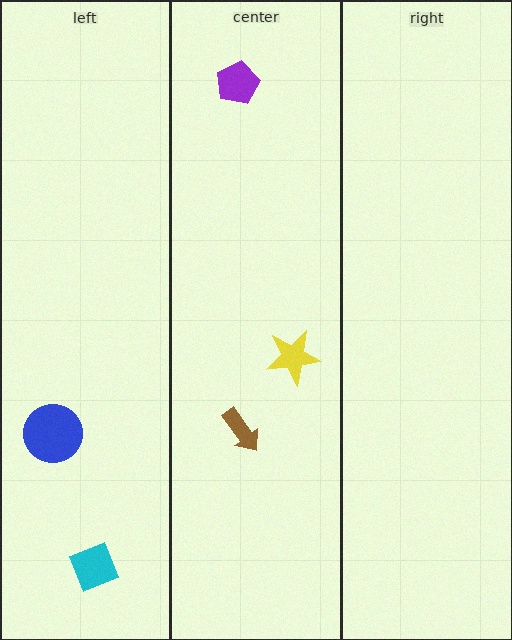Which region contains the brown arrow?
The center region.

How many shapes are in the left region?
2.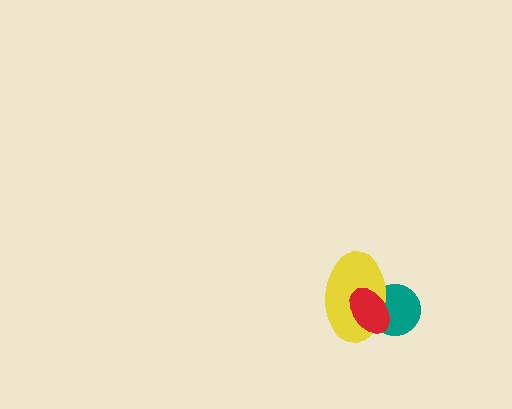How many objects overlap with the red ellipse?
2 objects overlap with the red ellipse.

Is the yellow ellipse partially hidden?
Yes, it is partially covered by another shape.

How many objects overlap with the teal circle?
2 objects overlap with the teal circle.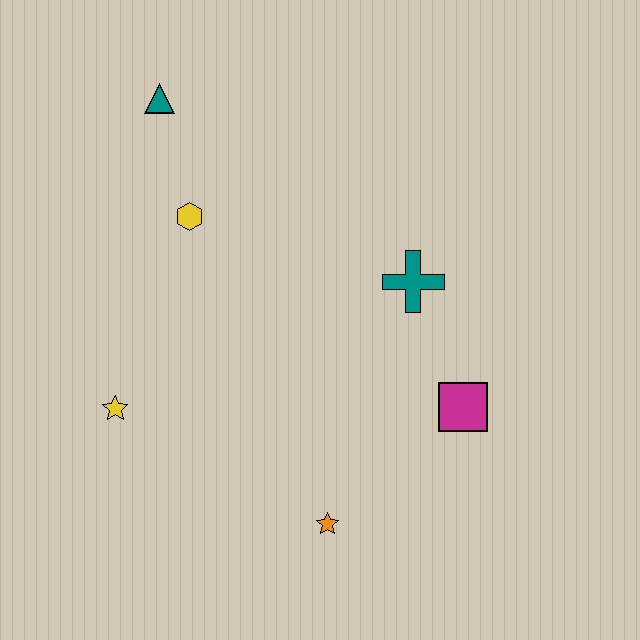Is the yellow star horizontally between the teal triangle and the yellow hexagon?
No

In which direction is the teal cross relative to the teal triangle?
The teal cross is to the right of the teal triangle.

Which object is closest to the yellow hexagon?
The teal triangle is closest to the yellow hexagon.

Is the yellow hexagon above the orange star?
Yes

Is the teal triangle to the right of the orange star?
No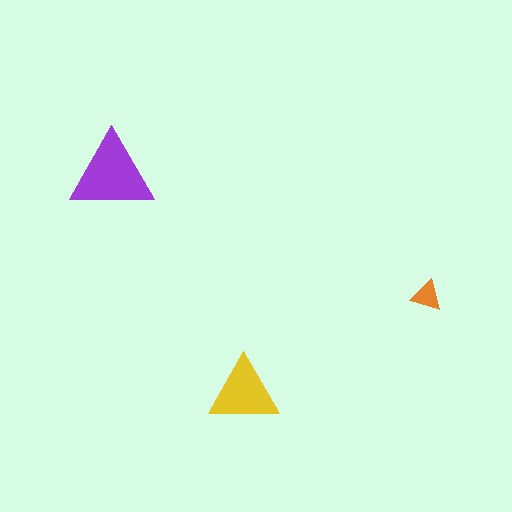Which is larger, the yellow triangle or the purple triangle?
The purple one.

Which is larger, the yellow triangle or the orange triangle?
The yellow one.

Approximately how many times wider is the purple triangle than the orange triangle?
About 2.5 times wider.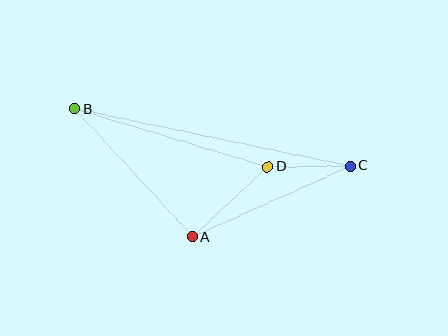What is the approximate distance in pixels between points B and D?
The distance between B and D is approximately 202 pixels.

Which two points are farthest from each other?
Points B and C are farthest from each other.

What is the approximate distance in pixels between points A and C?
The distance between A and C is approximately 173 pixels.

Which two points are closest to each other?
Points C and D are closest to each other.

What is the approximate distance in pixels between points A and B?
The distance between A and B is approximately 174 pixels.